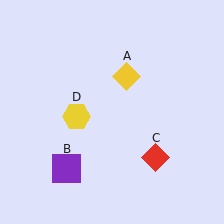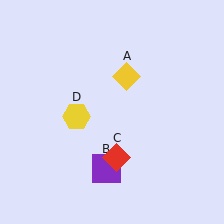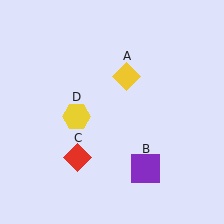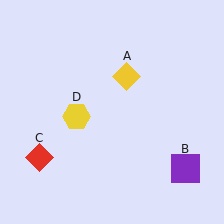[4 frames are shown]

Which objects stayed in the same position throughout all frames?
Yellow diamond (object A) and yellow hexagon (object D) remained stationary.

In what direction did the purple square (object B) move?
The purple square (object B) moved right.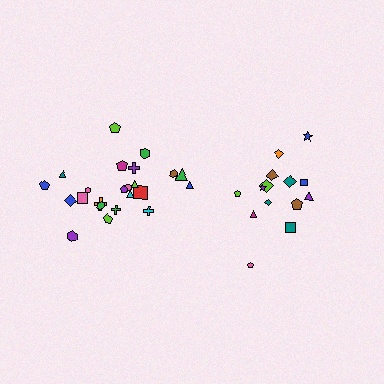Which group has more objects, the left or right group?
The left group.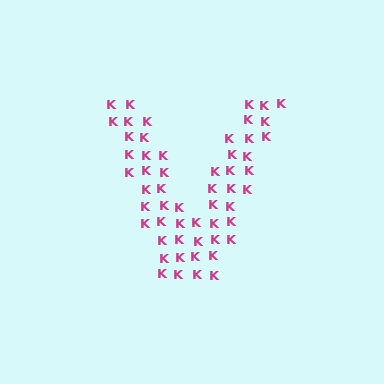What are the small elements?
The small elements are letter K's.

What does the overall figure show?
The overall figure shows the letter V.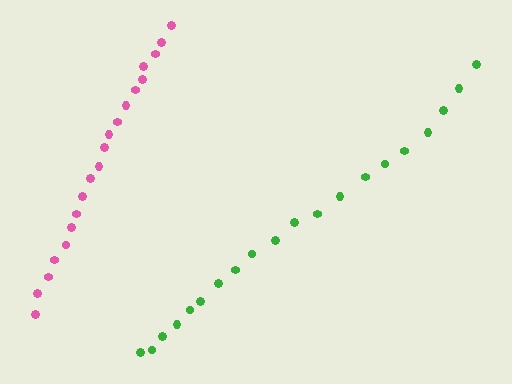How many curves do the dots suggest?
There are 2 distinct paths.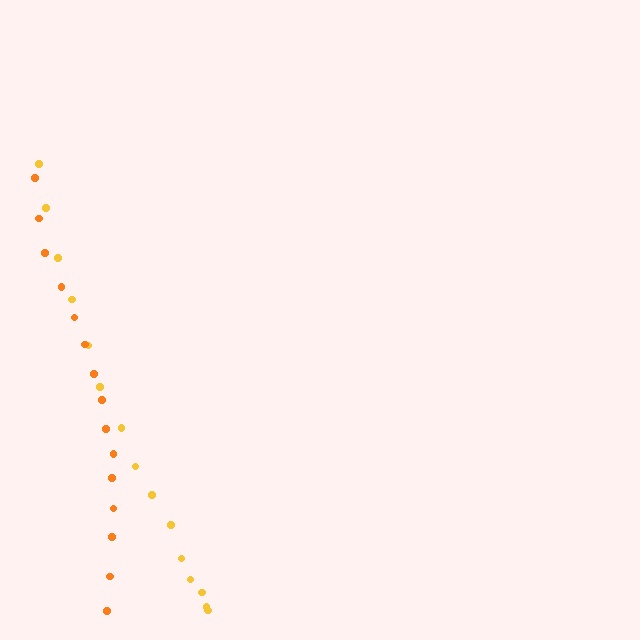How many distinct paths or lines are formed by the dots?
There are 2 distinct paths.